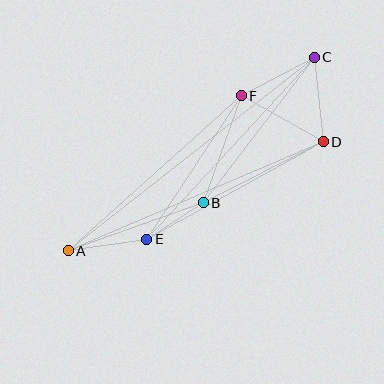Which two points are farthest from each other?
Points A and C are farthest from each other.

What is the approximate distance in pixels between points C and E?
The distance between C and E is approximately 248 pixels.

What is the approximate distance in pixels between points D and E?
The distance between D and E is approximately 202 pixels.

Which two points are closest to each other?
Points B and E are closest to each other.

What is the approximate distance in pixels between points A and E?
The distance between A and E is approximately 79 pixels.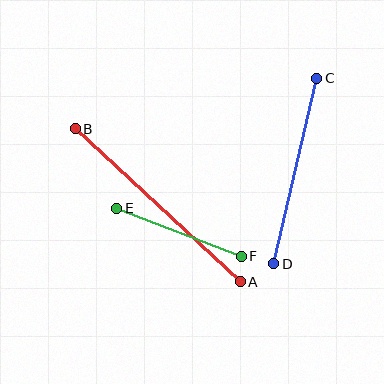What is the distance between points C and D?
The distance is approximately 191 pixels.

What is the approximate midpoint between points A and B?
The midpoint is at approximately (158, 205) pixels.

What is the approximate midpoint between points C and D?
The midpoint is at approximately (295, 171) pixels.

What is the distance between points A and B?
The distance is approximately 225 pixels.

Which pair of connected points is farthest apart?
Points A and B are farthest apart.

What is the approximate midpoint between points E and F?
The midpoint is at approximately (179, 232) pixels.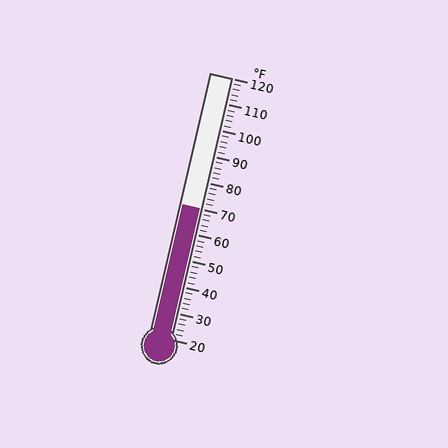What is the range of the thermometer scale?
The thermometer scale ranges from 20°F to 120°F.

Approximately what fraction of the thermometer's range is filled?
The thermometer is filled to approximately 50% of its range.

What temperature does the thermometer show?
The thermometer shows approximately 70°F.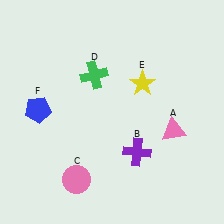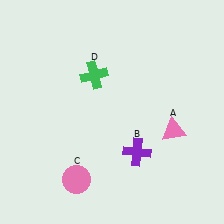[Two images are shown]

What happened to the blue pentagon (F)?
The blue pentagon (F) was removed in Image 2. It was in the top-left area of Image 1.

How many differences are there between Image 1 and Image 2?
There are 2 differences between the two images.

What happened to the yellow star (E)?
The yellow star (E) was removed in Image 2. It was in the top-right area of Image 1.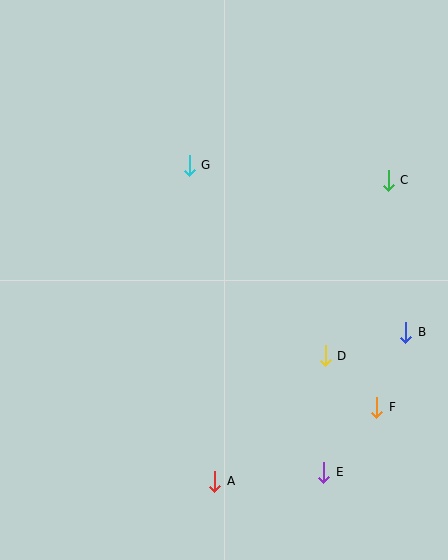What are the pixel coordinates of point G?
Point G is at (189, 165).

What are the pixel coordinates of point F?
Point F is at (377, 407).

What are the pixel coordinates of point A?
Point A is at (215, 481).